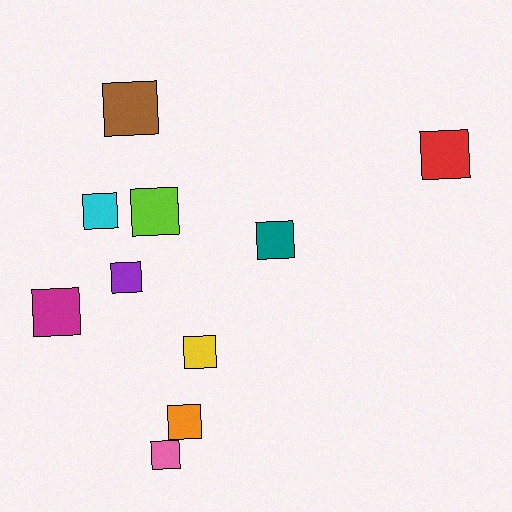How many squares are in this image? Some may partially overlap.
There are 10 squares.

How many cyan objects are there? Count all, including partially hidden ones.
There is 1 cyan object.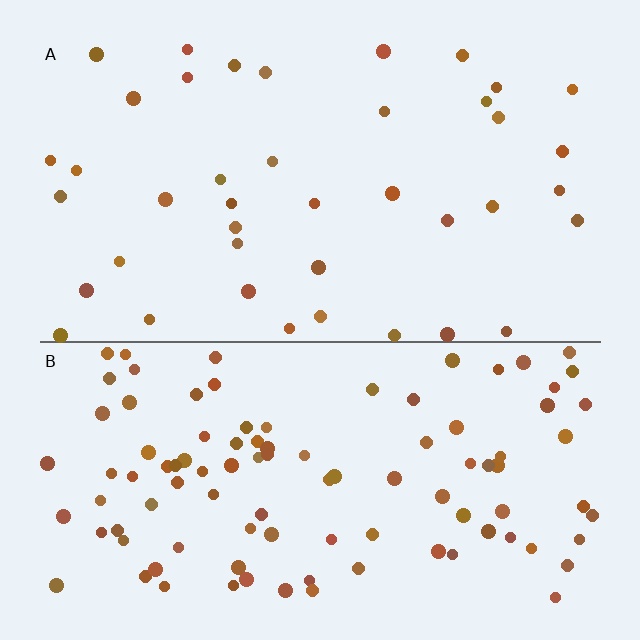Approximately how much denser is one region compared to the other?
Approximately 2.5× — region B over region A.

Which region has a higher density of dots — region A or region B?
B (the bottom).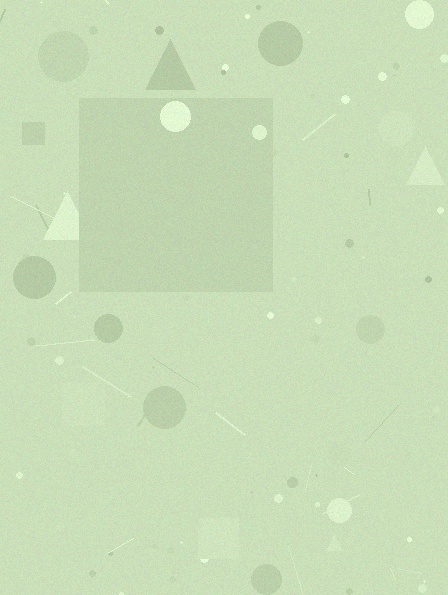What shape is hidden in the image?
A square is hidden in the image.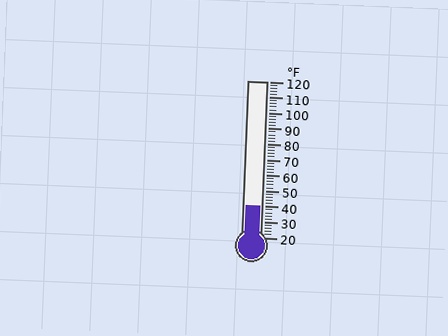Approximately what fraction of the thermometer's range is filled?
The thermometer is filled to approximately 20% of its range.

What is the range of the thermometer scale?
The thermometer scale ranges from 20°F to 120°F.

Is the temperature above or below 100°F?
The temperature is below 100°F.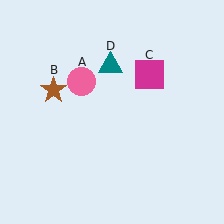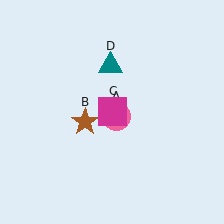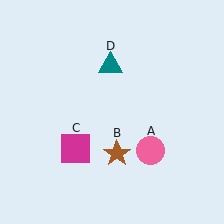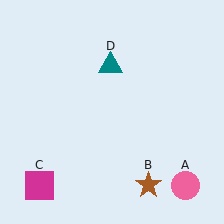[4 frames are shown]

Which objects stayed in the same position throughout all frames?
Teal triangle (object D) remained stationary.